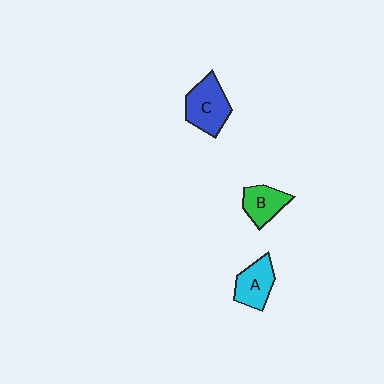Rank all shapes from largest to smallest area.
From largest to smallest: C (blue), A (cyan), B (green).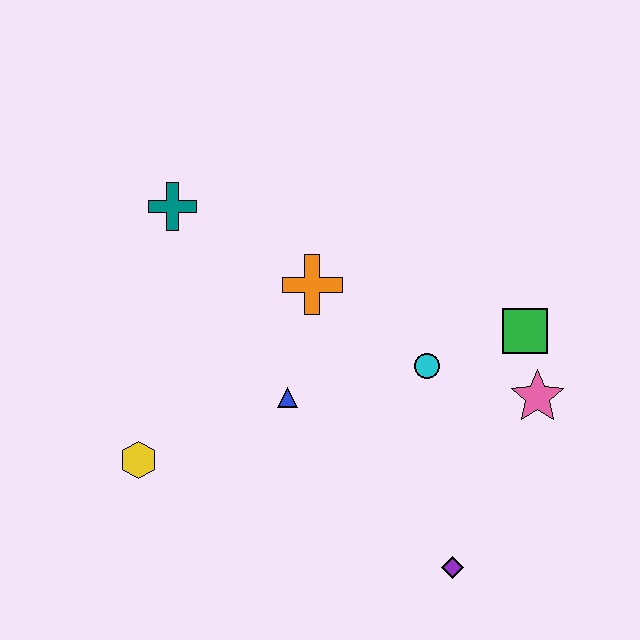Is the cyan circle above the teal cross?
No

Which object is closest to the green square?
The pink star is closest to the green square.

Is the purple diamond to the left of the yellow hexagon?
No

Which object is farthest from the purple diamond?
The teal cross is farthest from the purple diamond.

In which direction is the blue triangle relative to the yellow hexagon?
The blue triangle is to the right of the yellow hexagon.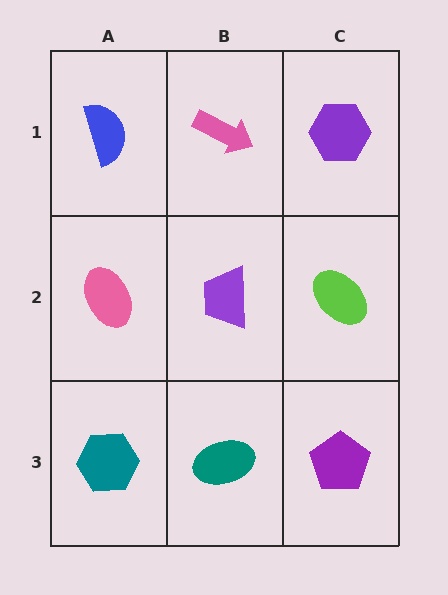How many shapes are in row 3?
3 shapes.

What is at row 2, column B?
A purple trapezoid.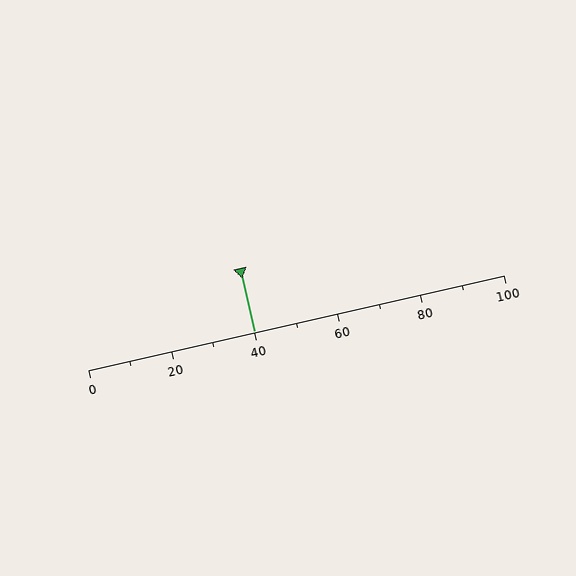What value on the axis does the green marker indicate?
The marker indicates approximately 40.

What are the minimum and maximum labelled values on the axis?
The axis runs from 0 to 100.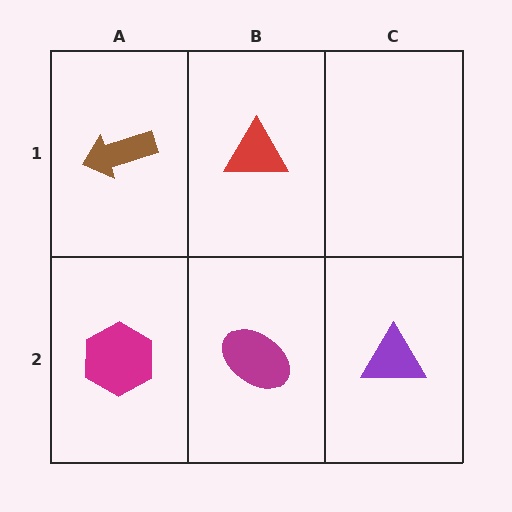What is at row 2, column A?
A magenta hexagon.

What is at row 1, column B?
A red triangle.